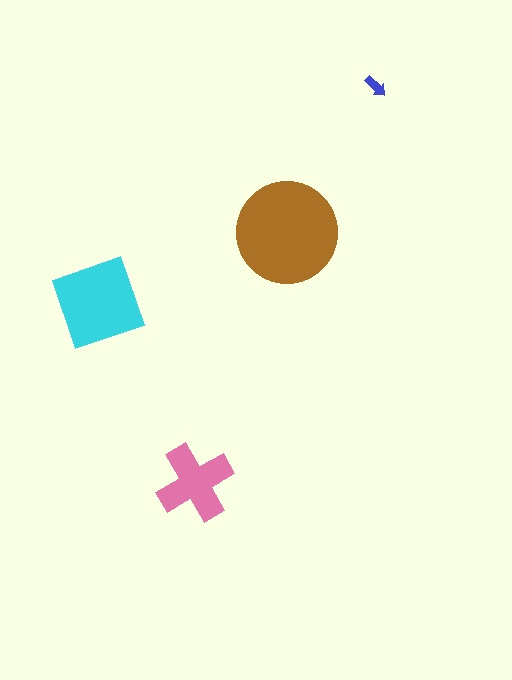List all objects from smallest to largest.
The blue arrow, the pink cross, the cyan diamond, the brown circle.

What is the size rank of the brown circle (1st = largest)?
1st.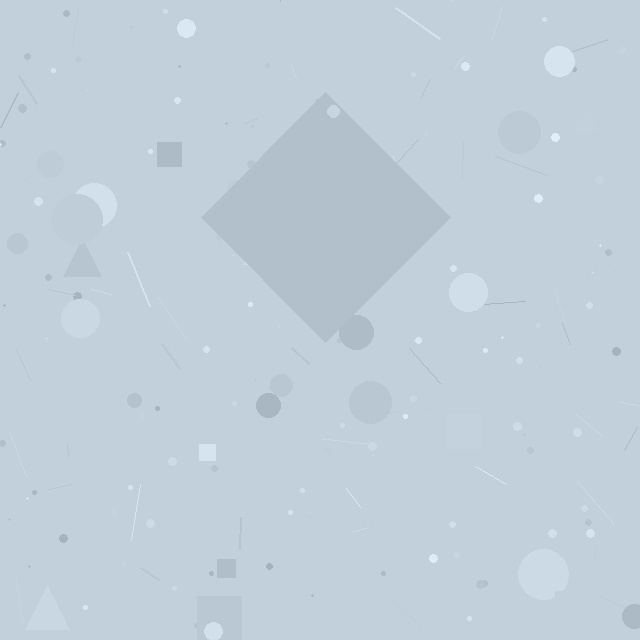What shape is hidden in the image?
A diamond is hidden in the image.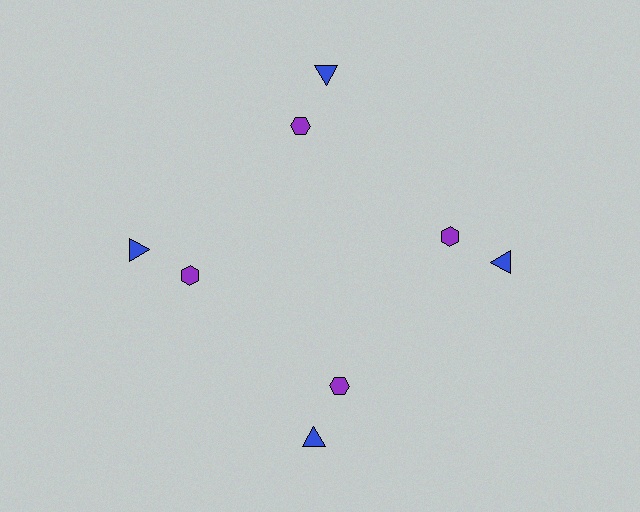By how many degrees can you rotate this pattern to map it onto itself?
The pattern maps onto itself every 90 degrees of rotation.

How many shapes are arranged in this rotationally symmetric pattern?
There are 8 shapes, arranged in 4 groups of 2.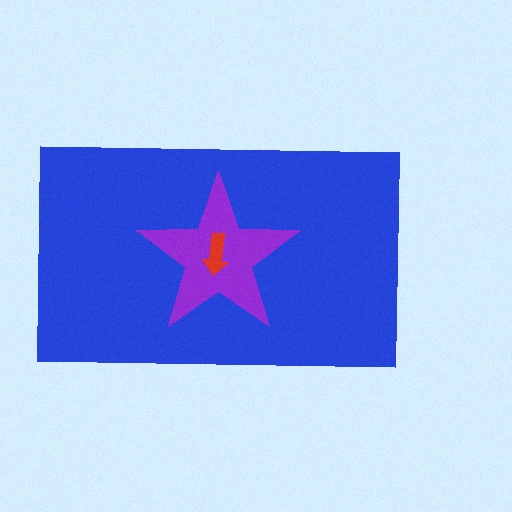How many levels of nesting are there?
3.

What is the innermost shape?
The red arrow.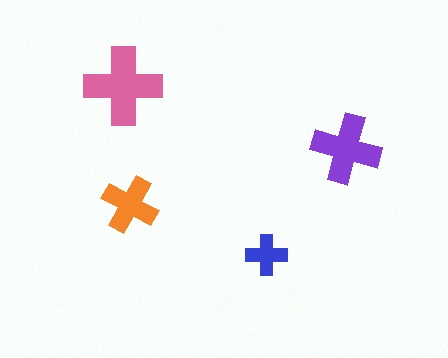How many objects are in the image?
There are 4 objects in the image.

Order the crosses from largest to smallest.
the pink one, the purple one, the orange one, the blue one.